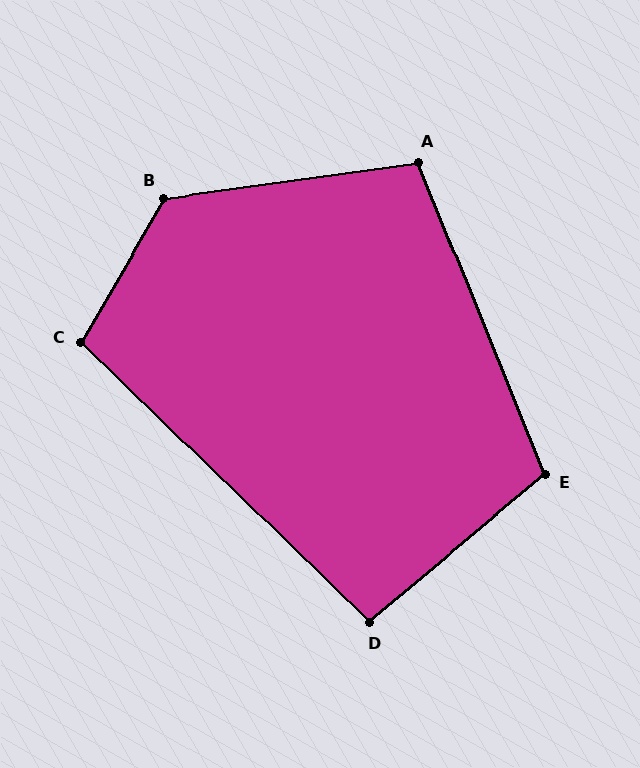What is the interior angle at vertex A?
Approximately 104 degrees (obtuse).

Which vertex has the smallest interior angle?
D, at approximately 96 degrees.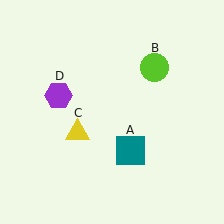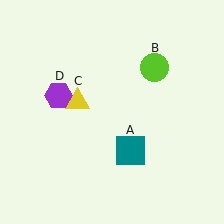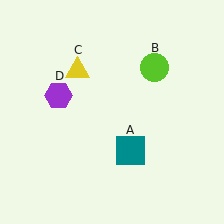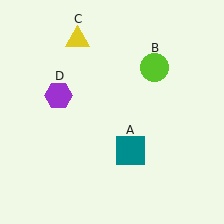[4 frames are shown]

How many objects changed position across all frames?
1 object changed position: yellow triangle (object C).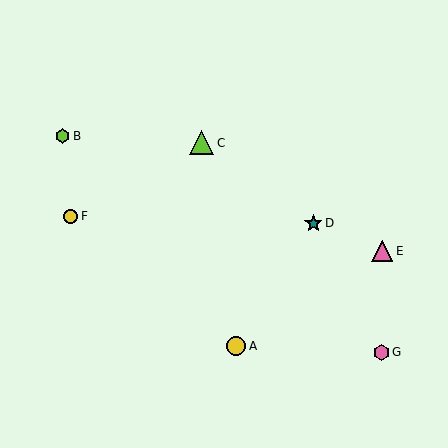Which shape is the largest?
The lime triangle (labeled C) is the largest.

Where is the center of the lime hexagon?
The center of the lime hexagon is at (62, 136).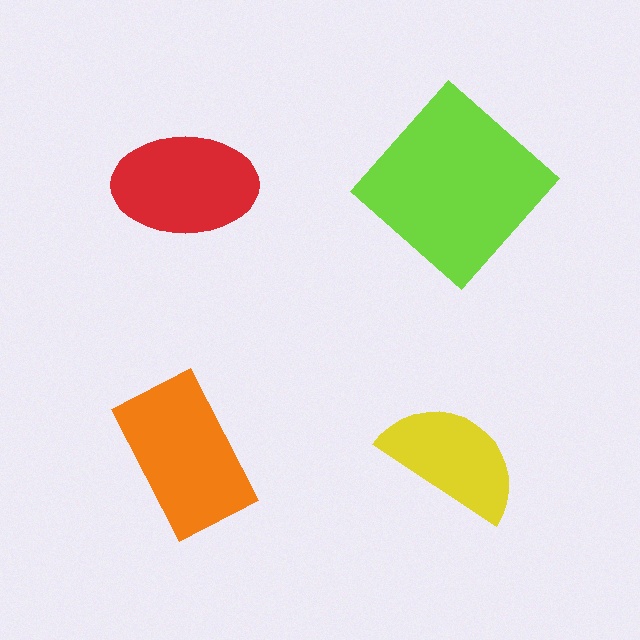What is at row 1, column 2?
A lime diamond.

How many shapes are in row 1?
2 shapes.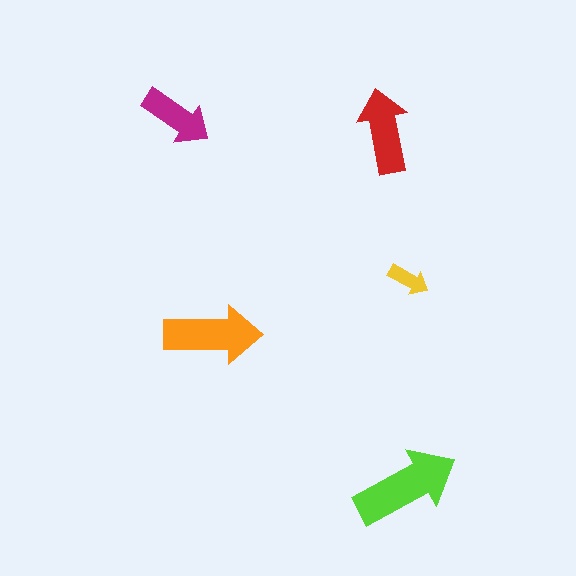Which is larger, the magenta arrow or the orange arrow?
The orange one.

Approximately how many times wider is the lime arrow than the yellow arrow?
About 2.5 times wider.